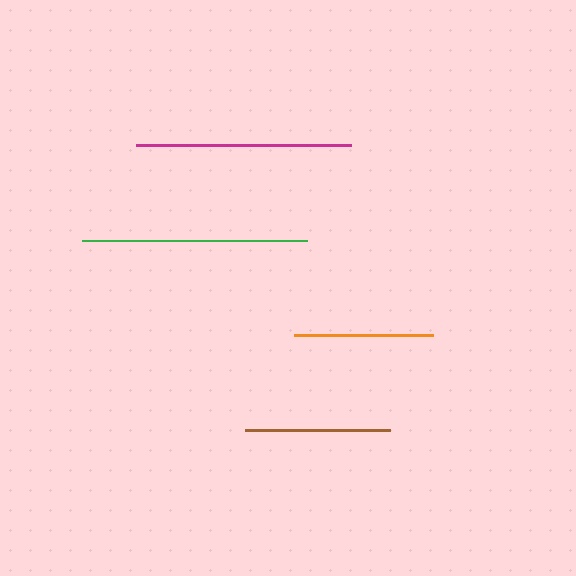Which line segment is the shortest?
The orange line is the shortest at approximately 139 pixels.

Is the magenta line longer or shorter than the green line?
The green line is longer than the magenta line.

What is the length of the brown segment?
The brown segment is approximately 145 pixels long.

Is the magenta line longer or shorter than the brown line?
The magenta line is longer than the brown line.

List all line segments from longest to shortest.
From longest to shortest: green, magenta, brown, orange.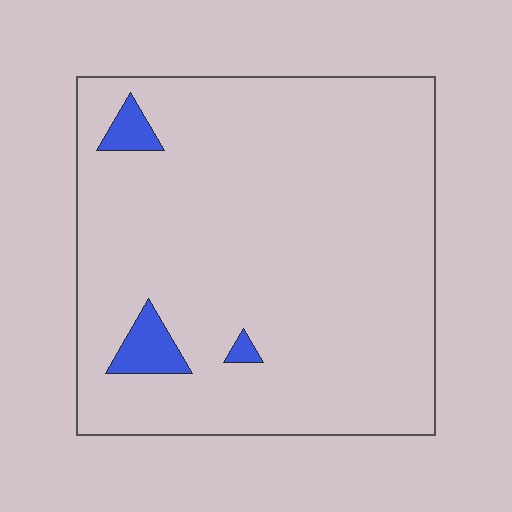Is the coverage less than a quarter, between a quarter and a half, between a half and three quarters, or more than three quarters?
Less than a quarter.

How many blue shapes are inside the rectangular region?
3.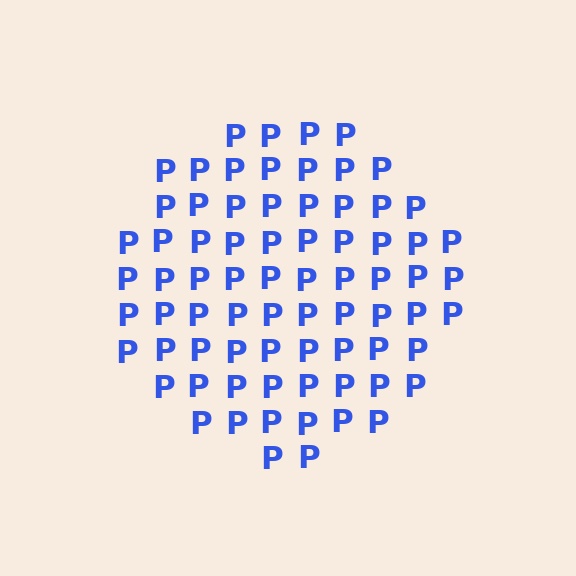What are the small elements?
The small elements are letter P's.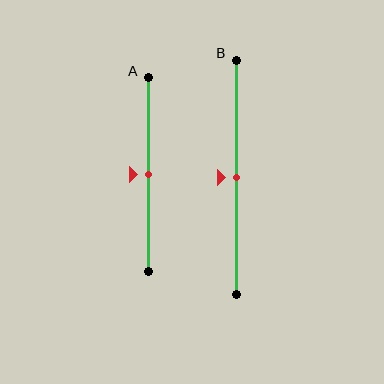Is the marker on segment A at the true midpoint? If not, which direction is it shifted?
Yes, the marker on segment A is at the true midpoint.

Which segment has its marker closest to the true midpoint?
Segment A has its marker closest to the true midpoint.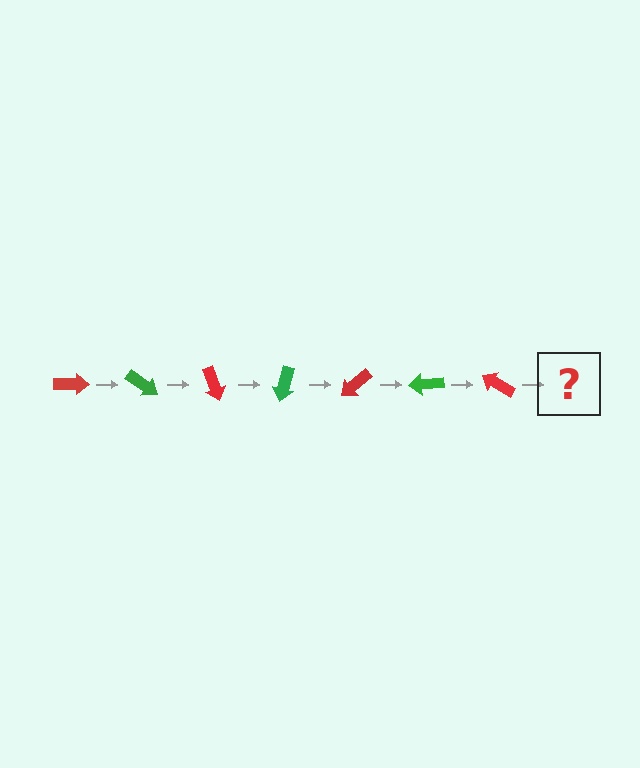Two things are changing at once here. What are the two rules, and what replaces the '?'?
The two rules are that it rotates 35 degrees each step and the color cycles through red and green. The '?' should be a green arrow, rotated 245 degrees from the start.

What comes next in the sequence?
The next element should be a green arrow, rotated 245 degrees from the start.